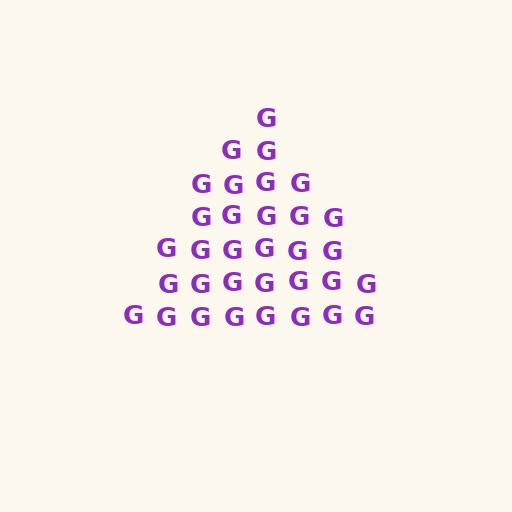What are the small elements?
The small elements are letter G's.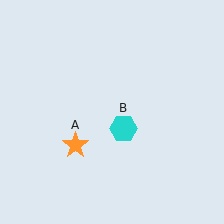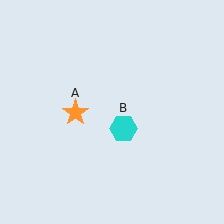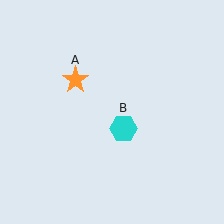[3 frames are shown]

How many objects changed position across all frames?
1 object changed position: orange star (object A).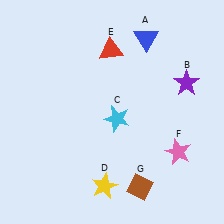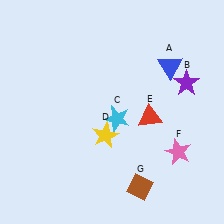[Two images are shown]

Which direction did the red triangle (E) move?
The red triangle (E) moved down.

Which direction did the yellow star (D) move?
The yellow star (D) moved up.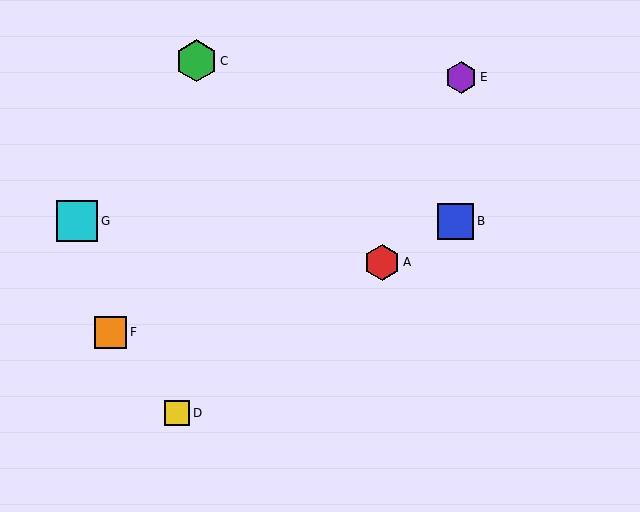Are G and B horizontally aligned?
Yes, both are at y≈221.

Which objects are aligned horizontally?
Objects B, G are aligned horizontally.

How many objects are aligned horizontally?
2 objects (B, G) are aligned horizontally.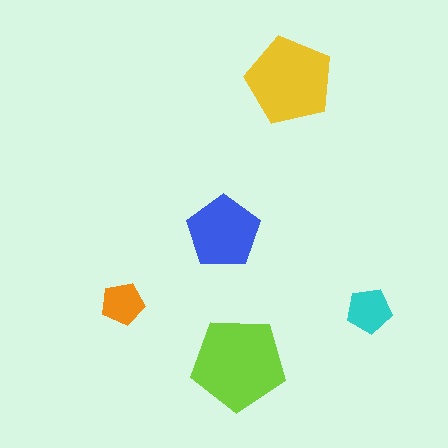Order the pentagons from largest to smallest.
the lime one, the yellow one, the blue one, the cyan one, the orange one.